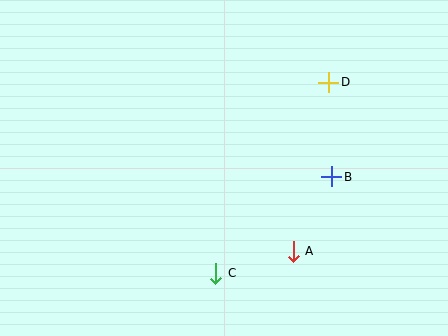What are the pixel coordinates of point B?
Point B is at (332, 177).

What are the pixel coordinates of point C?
Point C is at (216, 273).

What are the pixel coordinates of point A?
Point A is at (293, 251).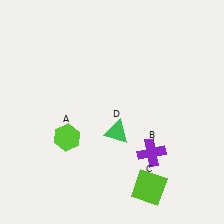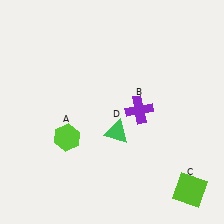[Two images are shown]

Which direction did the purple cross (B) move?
The purple cross (B) moved up.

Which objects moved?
The objects that moved are: the purple cross (B), the lime square (C).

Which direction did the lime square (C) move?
The lime square (C) moved right.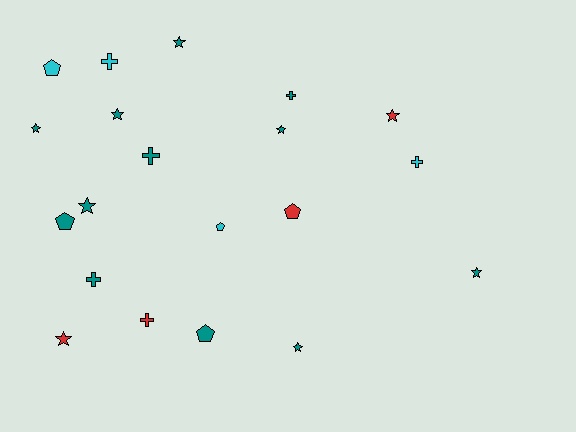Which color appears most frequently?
Teal, with 12 objects.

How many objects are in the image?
There are 20 objects.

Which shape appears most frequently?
Star, with 9 objects.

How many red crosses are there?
There is 1 red cross.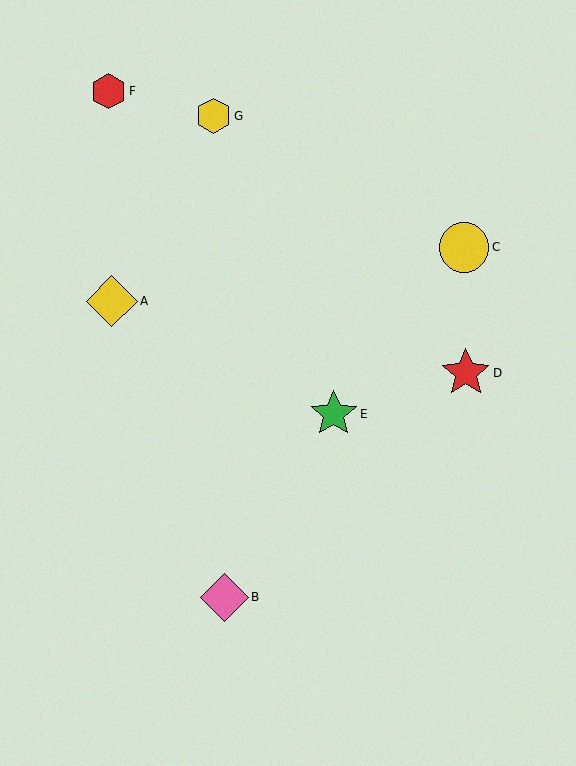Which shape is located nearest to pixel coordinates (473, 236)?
The yellow circle (labeled C) at (464, 247) is nearest to that location.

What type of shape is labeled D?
Shape D is a red star.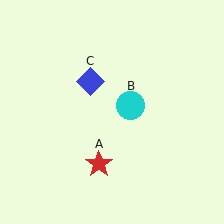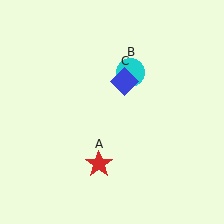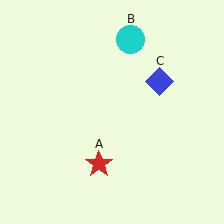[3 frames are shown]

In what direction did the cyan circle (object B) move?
The cyan circle (object B) moved up.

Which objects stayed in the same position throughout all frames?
Red star (object A) remained stationary.